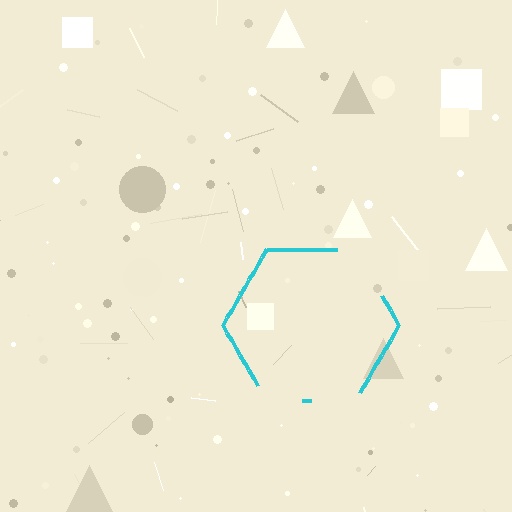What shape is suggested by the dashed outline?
The dashed outline suggests a hexagon.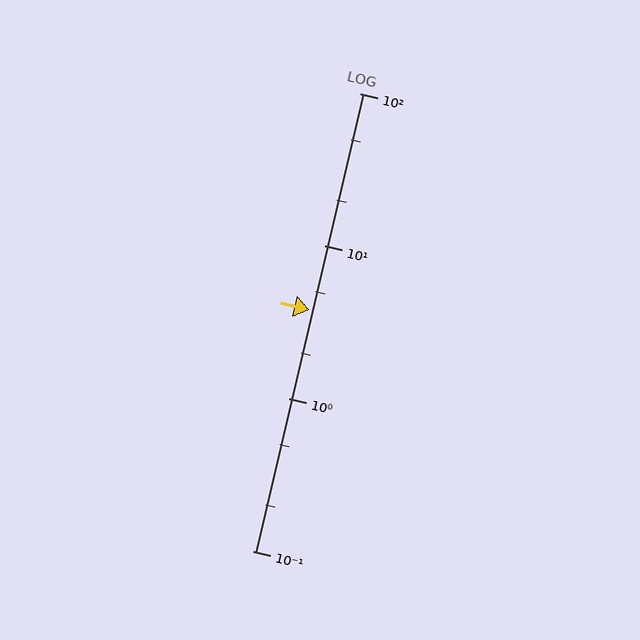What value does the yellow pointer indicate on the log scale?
The pointer indicates approximately 3.8.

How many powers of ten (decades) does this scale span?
The scale spans 3 decades, from 0.1 to 100.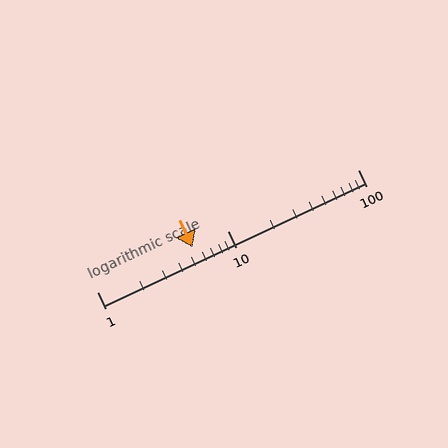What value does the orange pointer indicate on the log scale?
The pointer indicates approximately 5.4.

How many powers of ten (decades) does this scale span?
The scale spans 2 decades, from 1 to 100.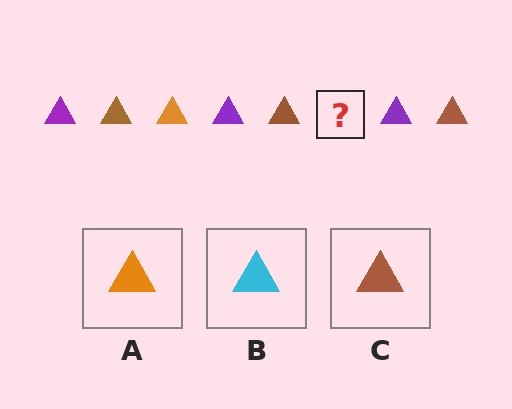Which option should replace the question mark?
Option A.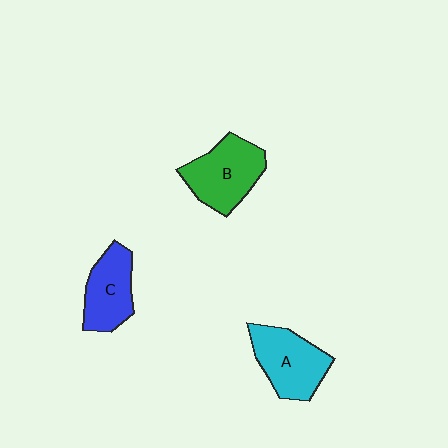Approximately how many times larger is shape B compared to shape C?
Approximately 1.2 times.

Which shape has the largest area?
Shape B (green).